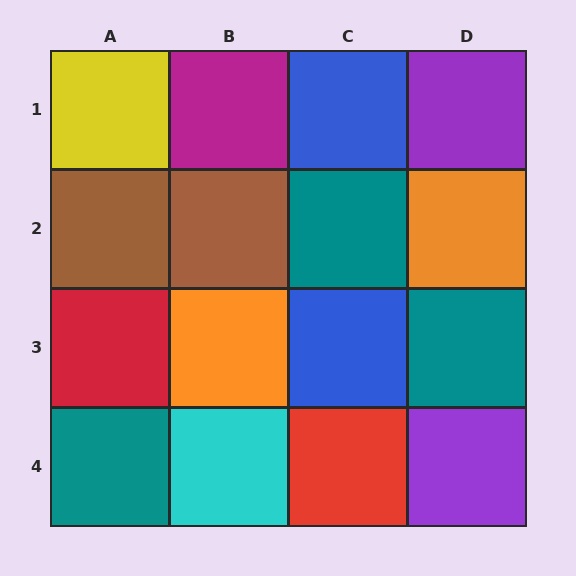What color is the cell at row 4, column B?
Cyan.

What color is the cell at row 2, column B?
Brown.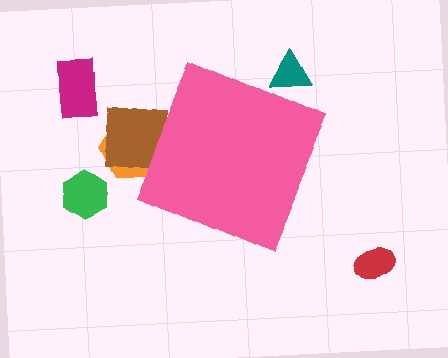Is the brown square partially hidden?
Yes, the brown square is partially hidden behind the pink diamond.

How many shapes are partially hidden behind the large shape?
3 shapes are partially hidden.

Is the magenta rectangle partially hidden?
No, the magenta rectangle is fully visible.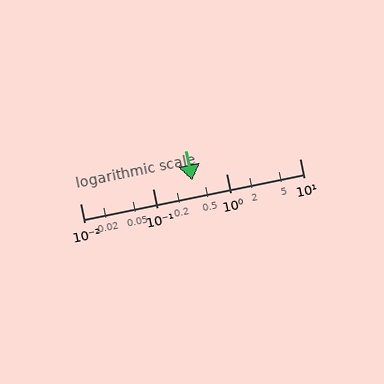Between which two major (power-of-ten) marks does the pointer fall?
The pointer is between 0.1 and 1.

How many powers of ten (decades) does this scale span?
The scale spans 3 decades, from 0.01 to 10.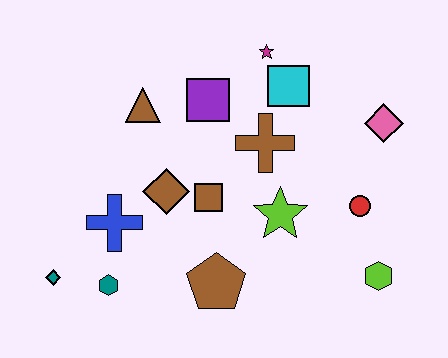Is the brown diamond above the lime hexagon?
Yes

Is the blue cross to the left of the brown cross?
Yes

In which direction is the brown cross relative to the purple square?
The brown cross is to the right of the purple square.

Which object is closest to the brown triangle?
The purple square is closest to the brown triangle.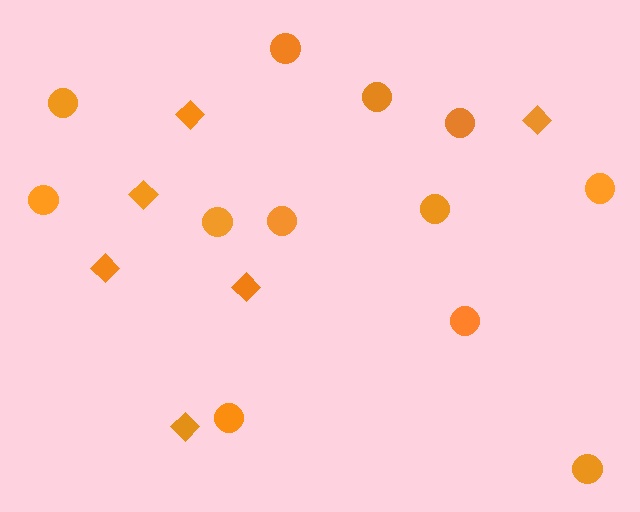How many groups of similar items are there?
There are 2 groups: one group of circles (12) and one group of diamonds (6).